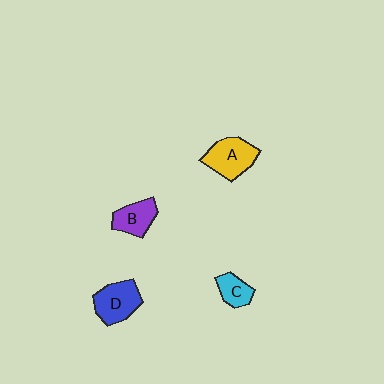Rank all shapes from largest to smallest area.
From largest to smallest: A (yellow), D (blue), B (purple), C (cyan).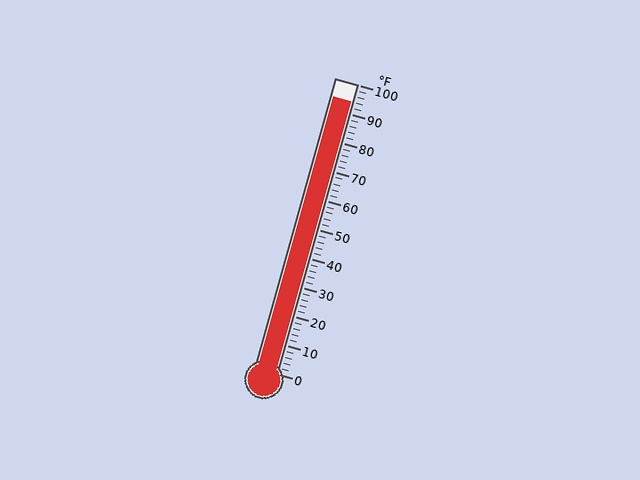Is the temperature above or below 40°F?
The temperature is above 40°F.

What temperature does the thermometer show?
The thermometer shows approximately 94°F.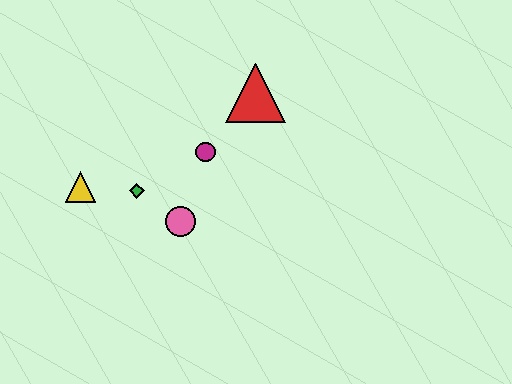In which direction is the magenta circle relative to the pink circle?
The magenta circle is above the pink circle.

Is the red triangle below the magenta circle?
No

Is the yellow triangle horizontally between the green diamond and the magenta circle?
No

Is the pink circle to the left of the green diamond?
No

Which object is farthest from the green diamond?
The red triangle is farthest from the green diamond.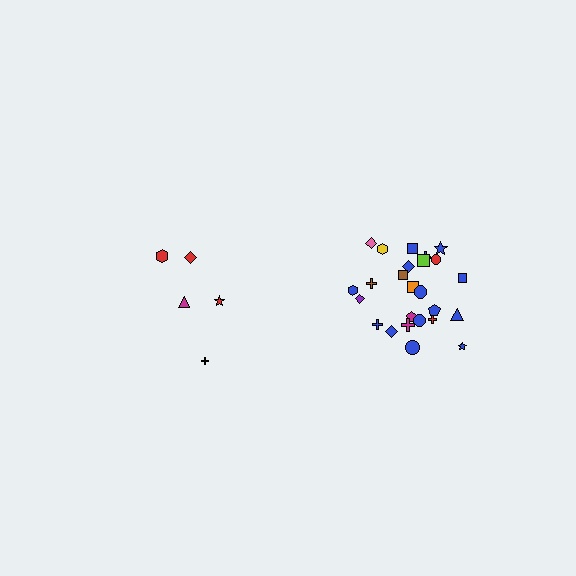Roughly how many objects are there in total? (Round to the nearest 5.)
Roughly 30 objects in total.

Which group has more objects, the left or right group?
The right group.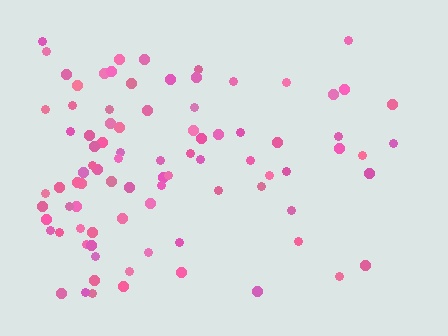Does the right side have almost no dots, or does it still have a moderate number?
Still a moderate number, just noticeably fewer than the left.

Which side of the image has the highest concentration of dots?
The left.